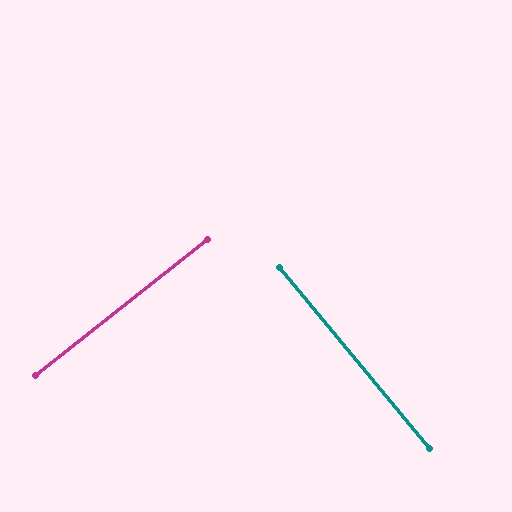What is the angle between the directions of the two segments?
Approximately 88 degrees.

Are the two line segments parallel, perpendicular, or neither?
Perpendicular — they meet at approximately 88°.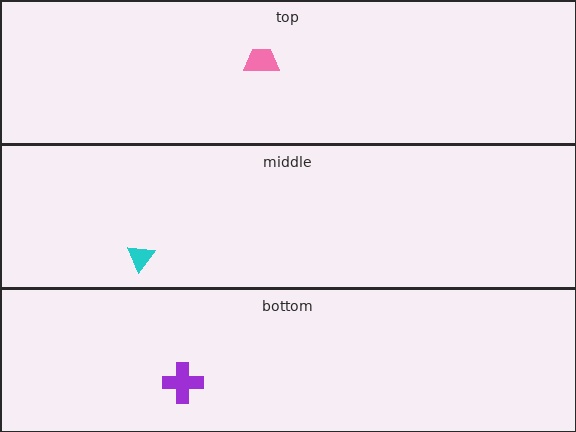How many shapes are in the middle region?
1.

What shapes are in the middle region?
The cyan triangle.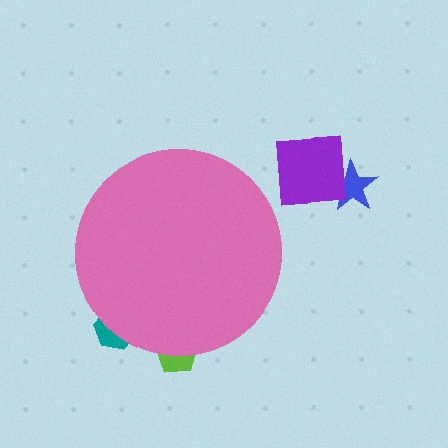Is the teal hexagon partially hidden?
Yes, the teal hexagon is partially hidden behind the pink circle.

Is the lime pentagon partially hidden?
Yes, the lime pentagon is partially hidden behind the pink circle.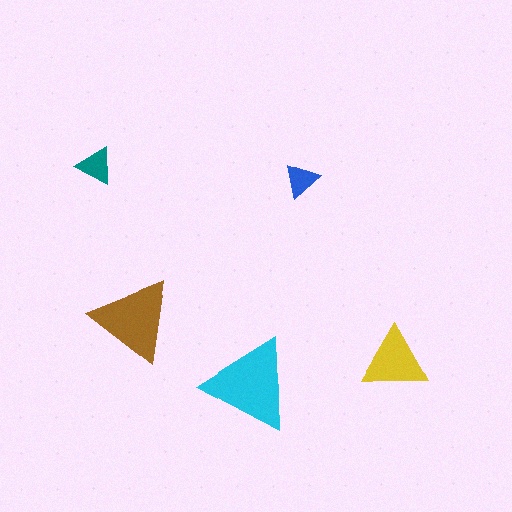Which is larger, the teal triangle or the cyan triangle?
The cyan one.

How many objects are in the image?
There are 5 objects in the image.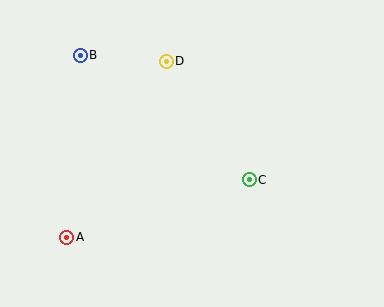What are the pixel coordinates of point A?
Point A is at (67, 237).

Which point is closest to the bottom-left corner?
Point A is closest to the bottom-left corner.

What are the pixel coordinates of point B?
Point B is at (80, 55).